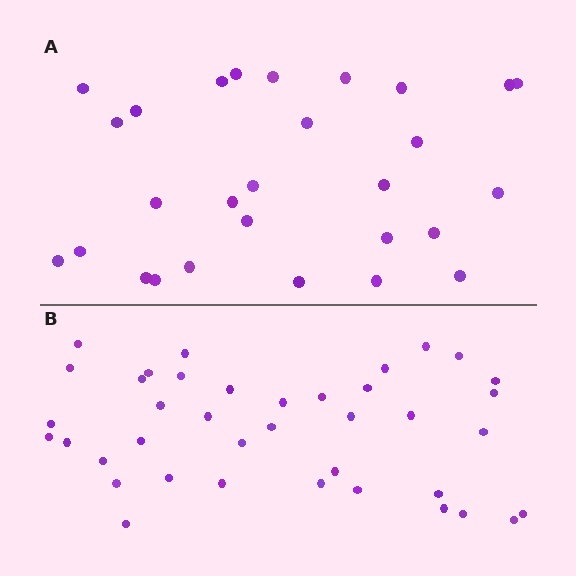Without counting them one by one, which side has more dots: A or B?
Region B (the bottom region) has more dots.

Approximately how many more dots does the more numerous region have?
Region B has roughly 12 or so more dots than region A.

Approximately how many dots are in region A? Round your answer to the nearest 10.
About 30 dots. (The exact count is 28, which rounds to 30.)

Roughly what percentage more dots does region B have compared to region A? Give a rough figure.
About 40% more.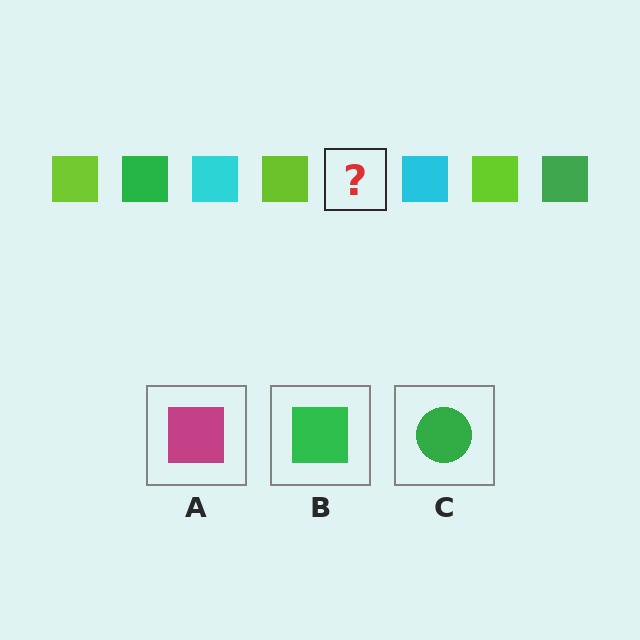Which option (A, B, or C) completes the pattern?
B.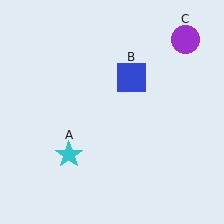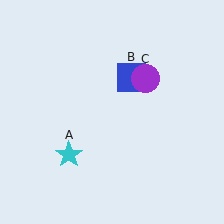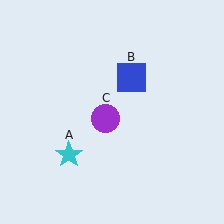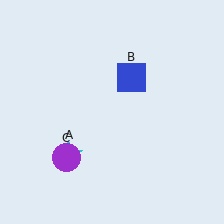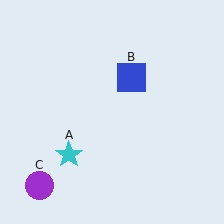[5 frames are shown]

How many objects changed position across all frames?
1 object changed position: purple circle (object C).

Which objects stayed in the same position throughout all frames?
Cyan star (object A) and blue square (object B) remained stationary.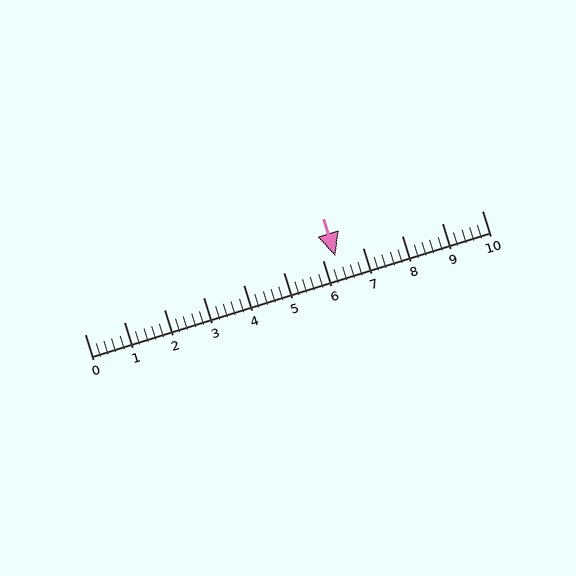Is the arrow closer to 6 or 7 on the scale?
The arrow is closer to 6.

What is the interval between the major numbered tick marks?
The major tick marks are spaced 1 units apart.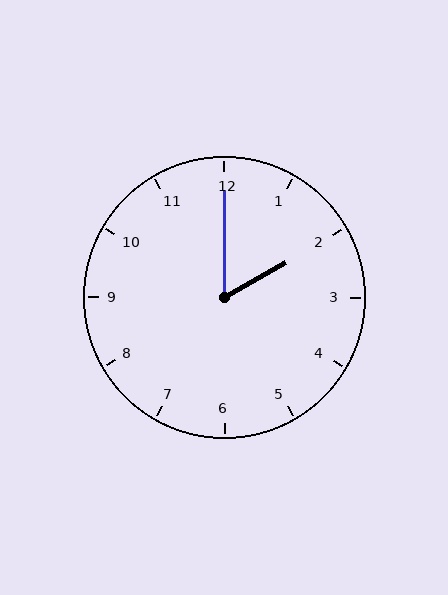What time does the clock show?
2:00.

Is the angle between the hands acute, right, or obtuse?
It is acute.